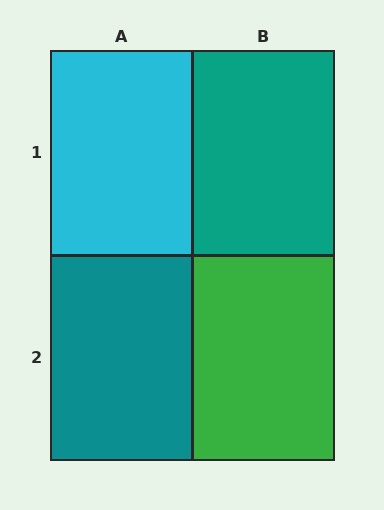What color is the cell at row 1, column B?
Teal.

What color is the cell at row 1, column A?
Cyan.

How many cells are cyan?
1 cell is cyan.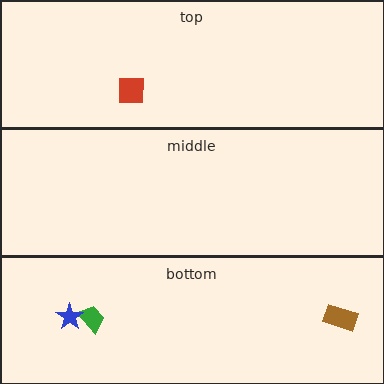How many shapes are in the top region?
1.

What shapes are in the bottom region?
The green trapezoid, the blue star, the brown rectangle.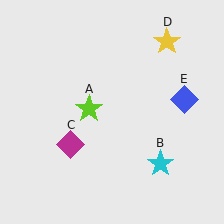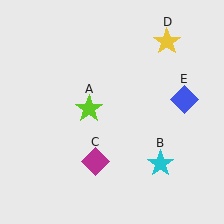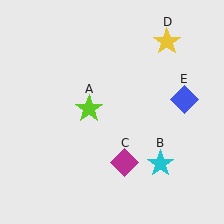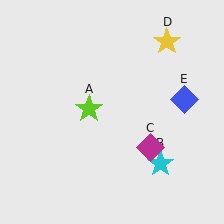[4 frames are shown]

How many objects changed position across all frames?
1 object changed position: magenta diamond (object C).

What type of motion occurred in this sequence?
The magenta diamond (object C) rotated counterclockwise around the center of the scene.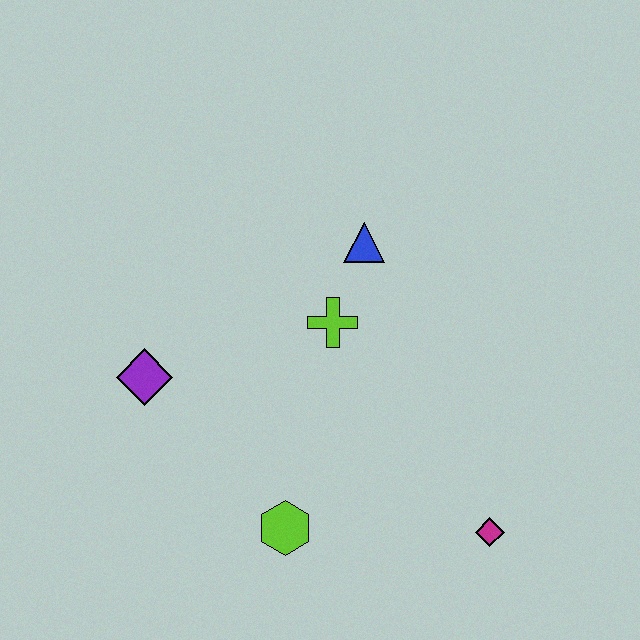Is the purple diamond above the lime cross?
No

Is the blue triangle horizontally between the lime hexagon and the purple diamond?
No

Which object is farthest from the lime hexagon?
The blue triangle is farthest from the lime hexagon.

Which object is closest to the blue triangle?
The lime cross is closest to the blue triangle.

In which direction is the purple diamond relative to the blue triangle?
The purple diamond is to the left of the blue triangle.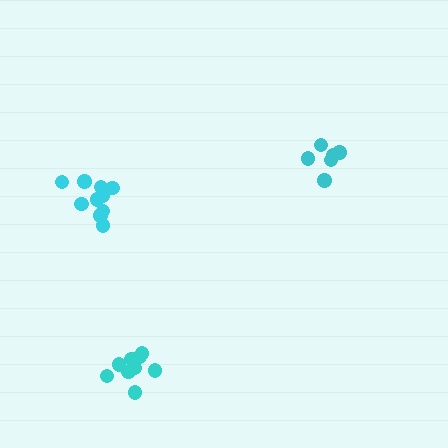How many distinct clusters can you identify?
There are 3 distinct clusters.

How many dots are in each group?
Group 1: 9 dots, Group 2: 6 dots, Group 3: 11 dots (26 total).